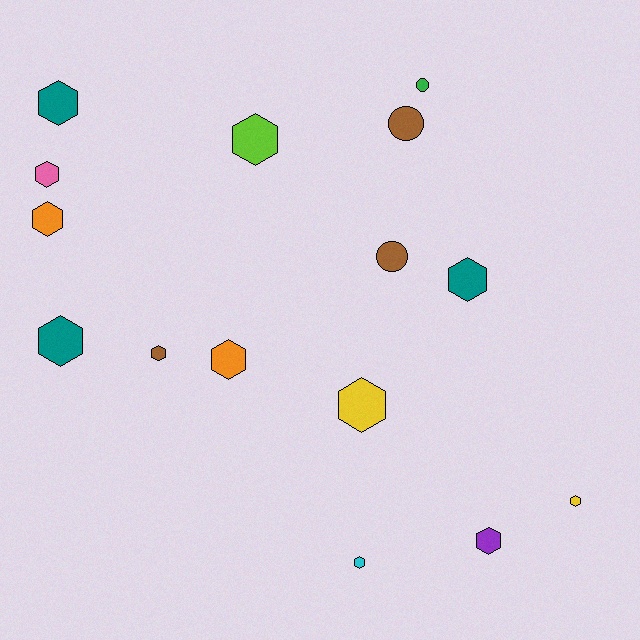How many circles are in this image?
There are 3 circles.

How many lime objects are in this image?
There is 1 lime object.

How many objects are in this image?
There are 15 objects.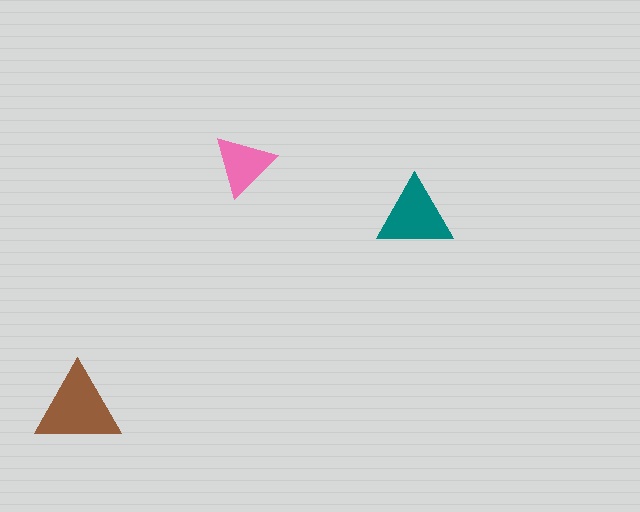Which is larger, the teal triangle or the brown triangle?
The brown one.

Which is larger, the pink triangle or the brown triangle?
The brown one.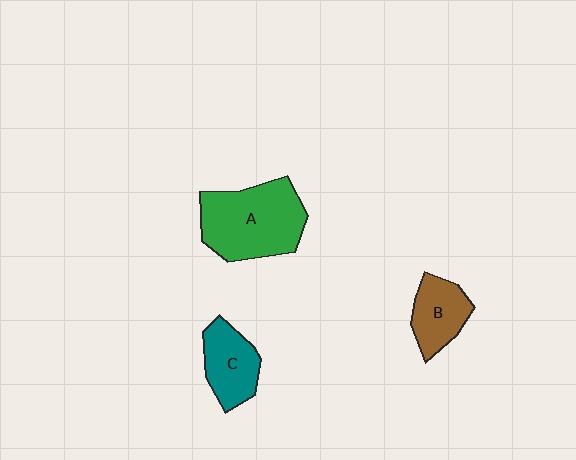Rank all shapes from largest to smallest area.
From largest to smallest: A (green), C (teal), B (brown).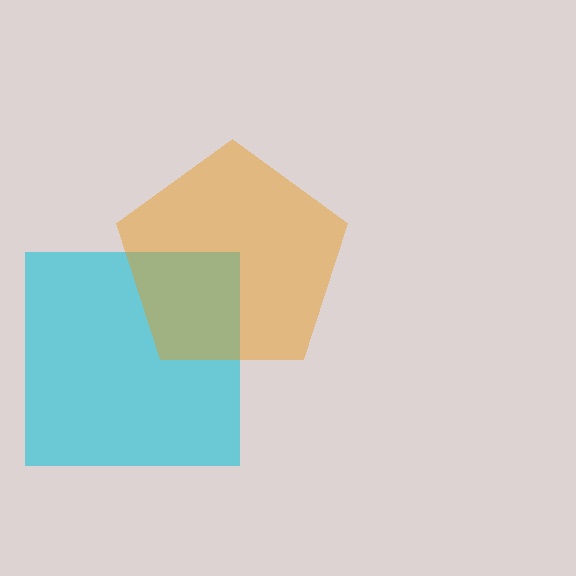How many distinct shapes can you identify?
There are 2 distinct shapes: a cyan square, an orange pentagon.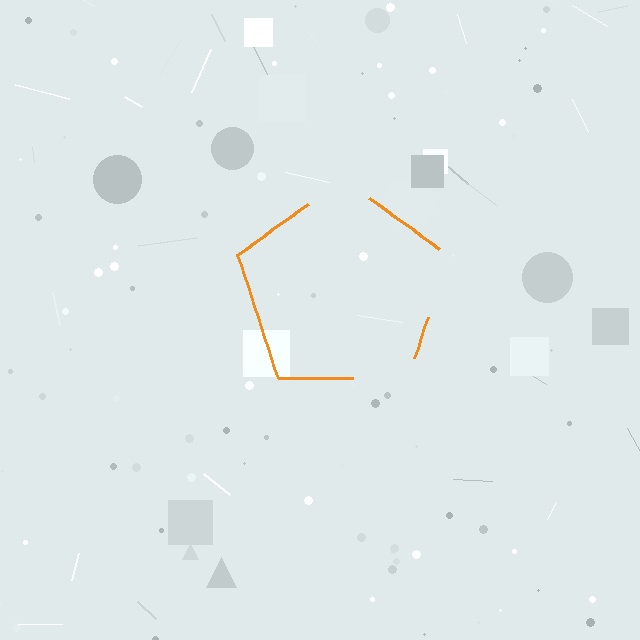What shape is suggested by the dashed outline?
The dashed outline suggests a pentagon.